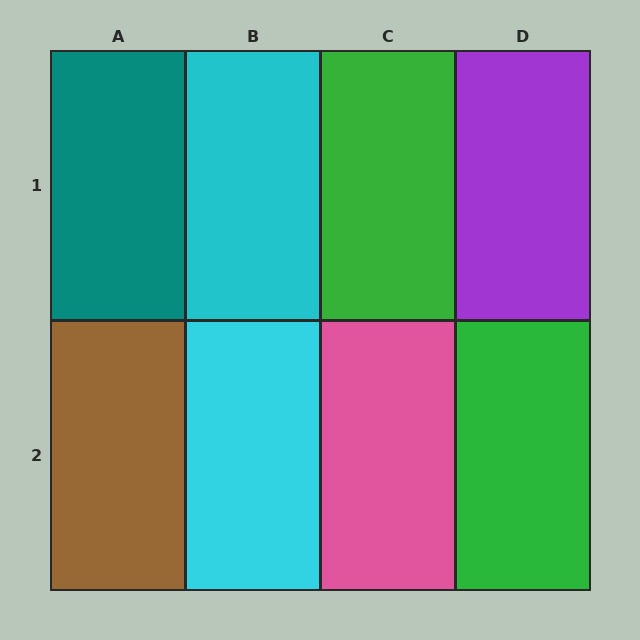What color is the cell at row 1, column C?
Green.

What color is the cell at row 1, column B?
Cyan.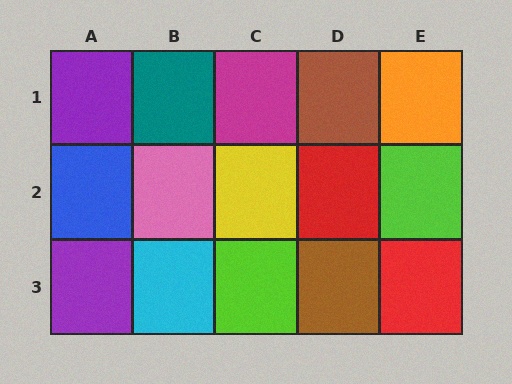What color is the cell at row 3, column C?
Lime.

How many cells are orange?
1 cell is orange.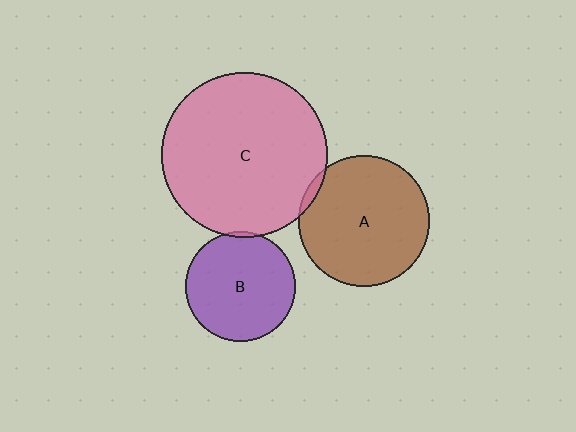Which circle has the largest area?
Circle C (pink).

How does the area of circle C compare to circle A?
Approximately 1.6 times.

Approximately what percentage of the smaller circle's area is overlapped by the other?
Approximately 5%.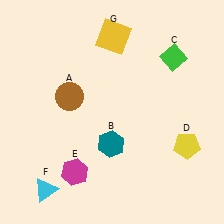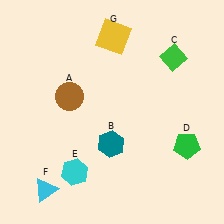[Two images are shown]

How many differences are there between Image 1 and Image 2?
There are 2 differences between the two images.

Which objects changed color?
D changed from yellow to green. E changed from magenta to cyan.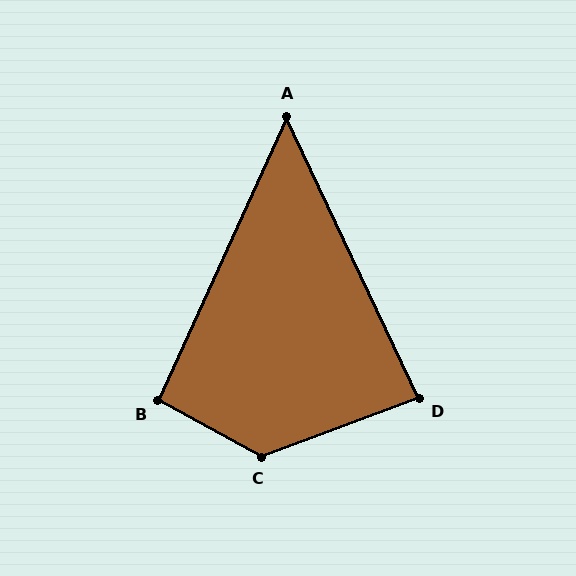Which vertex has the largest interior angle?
C, at approximately 130 degrees.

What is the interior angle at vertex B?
Approximately 95 degrees (approximately right).